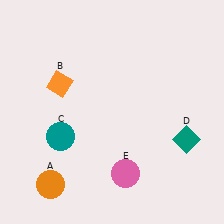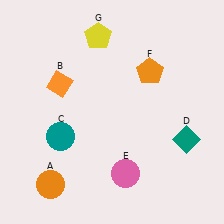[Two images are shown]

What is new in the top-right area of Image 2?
An orange pentagon (F) was added in the top-right area of Image 2.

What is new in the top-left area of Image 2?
A yellow pentagon (G) was added in the top-left area of Image 2.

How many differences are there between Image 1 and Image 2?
There are 2 differences between the two images.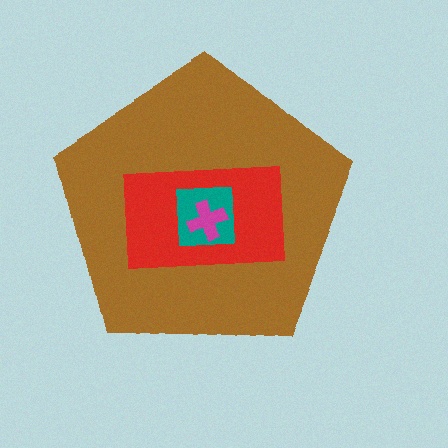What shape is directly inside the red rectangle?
The teal square.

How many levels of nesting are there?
4.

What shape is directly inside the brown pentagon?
The red rectangle.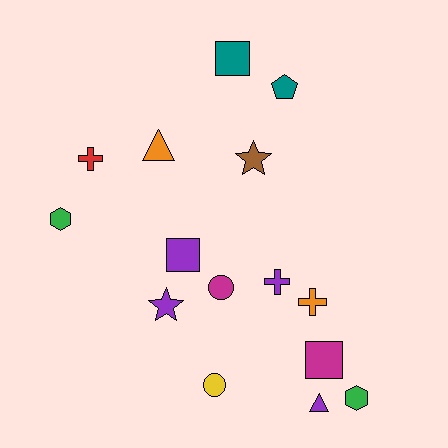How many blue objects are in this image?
There are no blue objects.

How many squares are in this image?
There are 3 squares.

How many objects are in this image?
There are 15 objects.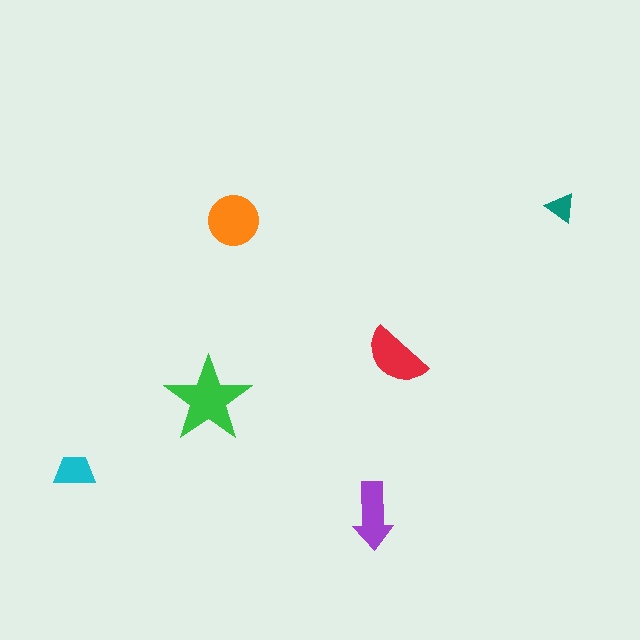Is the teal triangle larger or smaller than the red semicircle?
Smaller.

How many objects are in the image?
There are 6 objects in the image.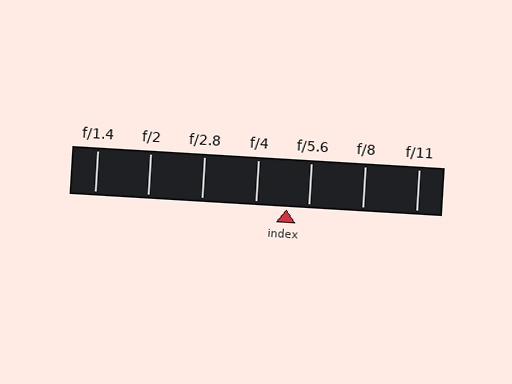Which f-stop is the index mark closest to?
The index mark is closest to f/5.6.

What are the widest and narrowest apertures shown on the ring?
The widest aperture shown is f/1.4 and the narrowest is f/11.